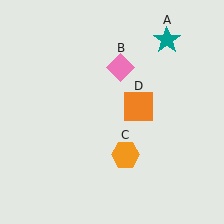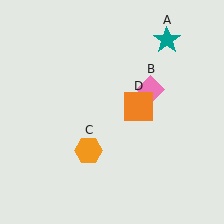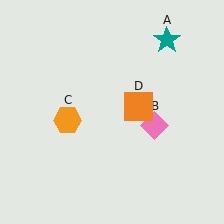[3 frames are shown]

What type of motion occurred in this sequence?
The pink diamond (object B), orange hexagon (object C) rotated clockwise around the center of the scene.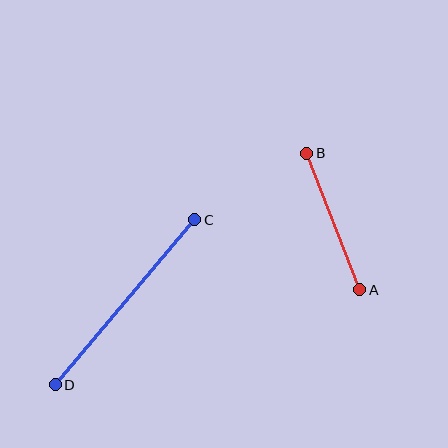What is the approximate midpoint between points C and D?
The midpoint is at approximately (125, 302) pixels.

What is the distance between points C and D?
The distance is approximately 216 pixels.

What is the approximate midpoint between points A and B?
The midpoint is at approximately (333, 222) pixels.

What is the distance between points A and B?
The distance is approximately 146 pixels.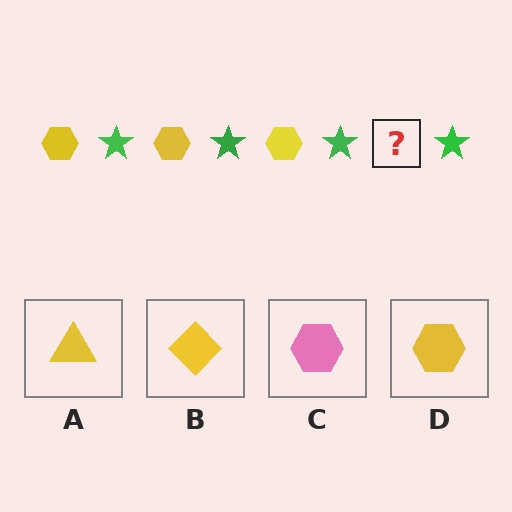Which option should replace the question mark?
Option D.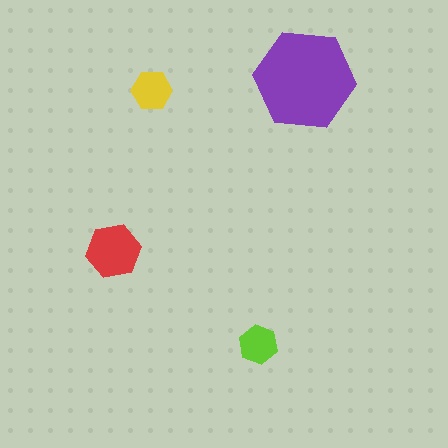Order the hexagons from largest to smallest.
the purple one, the red one, the yellow one, the lime one.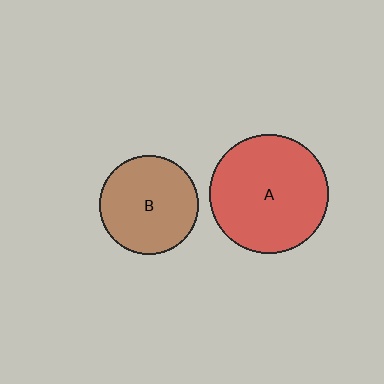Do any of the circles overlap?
No, none of the circles overlap.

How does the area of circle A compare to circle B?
Approximately 1.5 times.